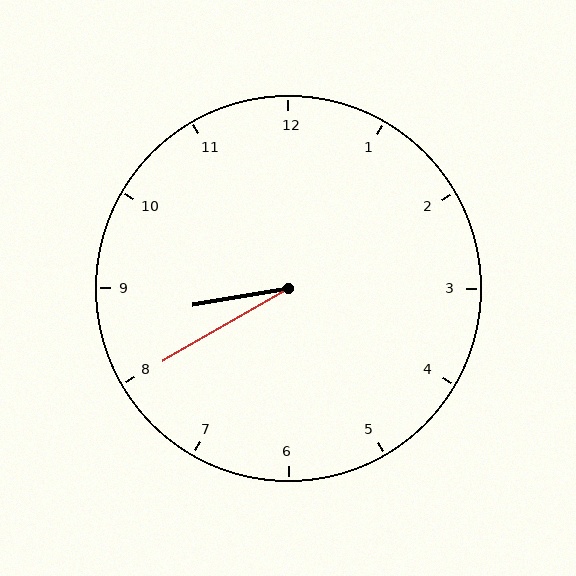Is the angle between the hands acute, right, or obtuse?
It is acute.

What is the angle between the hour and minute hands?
Approximately 20 degrees.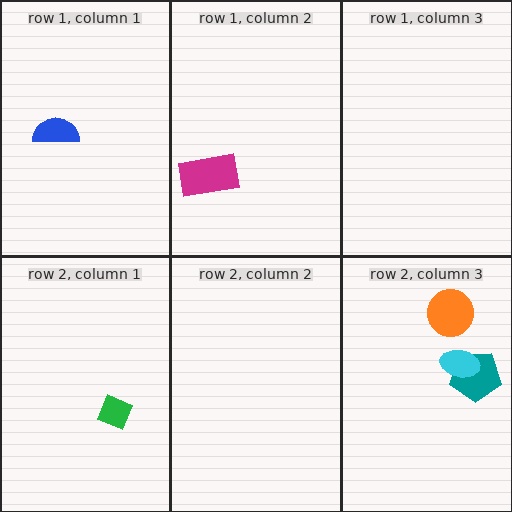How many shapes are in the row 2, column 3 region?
3.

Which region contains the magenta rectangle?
The row 1, column 2 region.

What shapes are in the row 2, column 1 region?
The green diamond.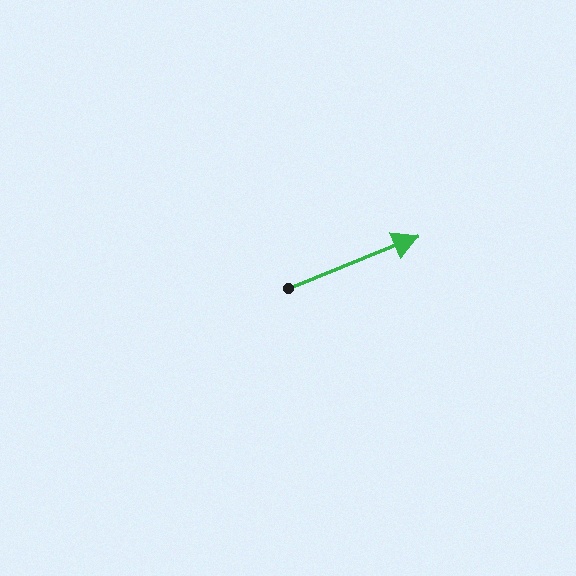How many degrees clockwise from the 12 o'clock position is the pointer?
Approximately 68 degrees.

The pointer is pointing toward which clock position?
Roughly 2 o'clock.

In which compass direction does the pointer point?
East.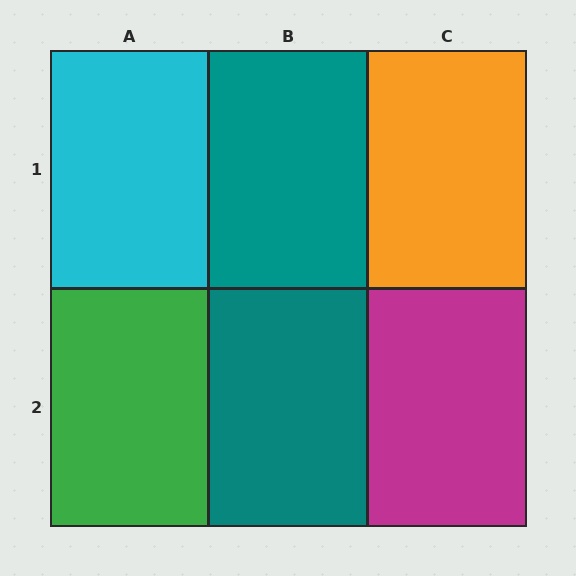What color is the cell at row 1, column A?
Cyan.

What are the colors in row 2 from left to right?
Green, teal, magenta.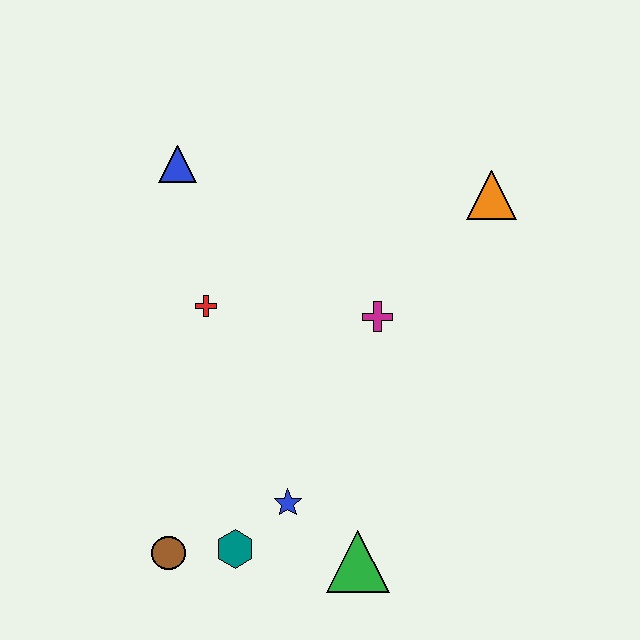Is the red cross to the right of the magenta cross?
No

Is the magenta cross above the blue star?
Yes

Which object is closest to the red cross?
The blue triangle is closest to the red cross.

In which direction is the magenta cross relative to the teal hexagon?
The magenta cross is above the teal hexagon.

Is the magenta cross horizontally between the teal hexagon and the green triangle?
No